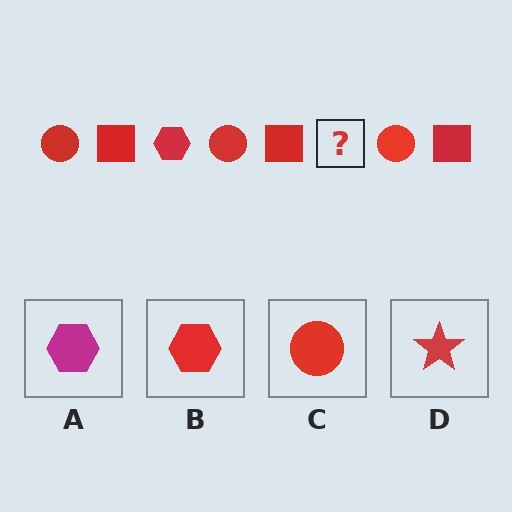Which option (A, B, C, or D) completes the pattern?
B.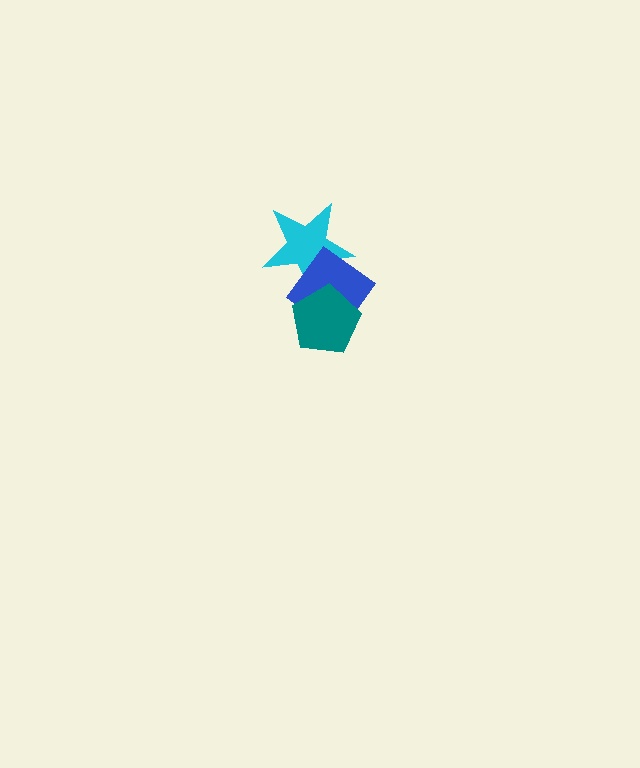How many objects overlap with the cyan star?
2 objects overlap with the cyan star.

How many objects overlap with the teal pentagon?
2 objects overlap with the teal pentagon.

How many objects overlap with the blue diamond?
2 objects overlap with the blue diamond.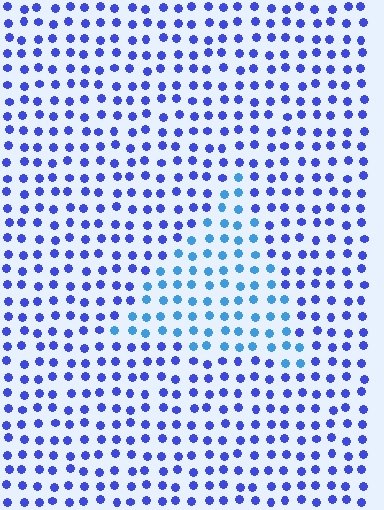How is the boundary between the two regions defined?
The boundary is defined purely by a slight shift in hue (about 32 degrees). Spacing, size, and orientation are identical on both sides.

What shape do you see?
I see a triangle.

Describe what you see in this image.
The image is filled with small blue elements in a uniform arrangement. A triangle-shaped region is visible where the elements are tinted to a slightly different hue, forming a subtle color boundary.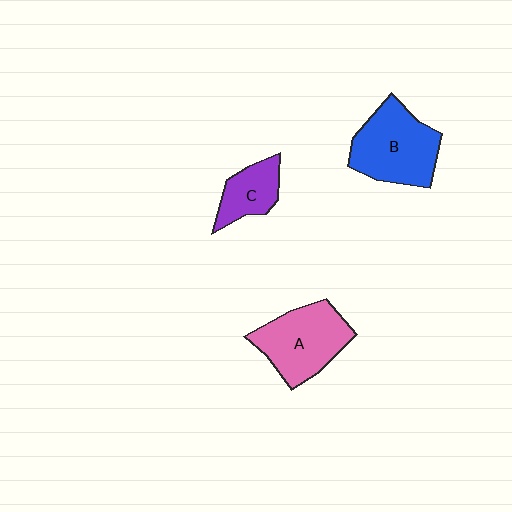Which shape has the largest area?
Shape B (blue).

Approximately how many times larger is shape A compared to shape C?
Approximately 1.8 times.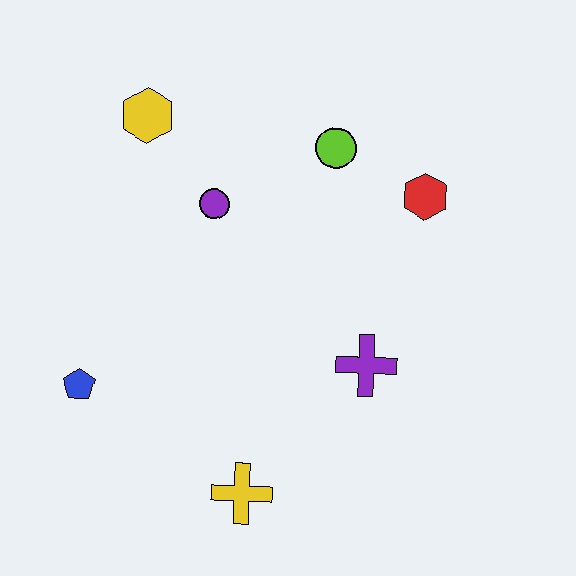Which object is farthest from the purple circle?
The yellow cross is farthest from the purple circle.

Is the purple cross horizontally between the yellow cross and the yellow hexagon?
No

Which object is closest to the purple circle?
The yellow hexagon is closest to the purple circle.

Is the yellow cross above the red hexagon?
No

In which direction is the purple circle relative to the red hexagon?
The purple circle is to the left of the red hexagon.